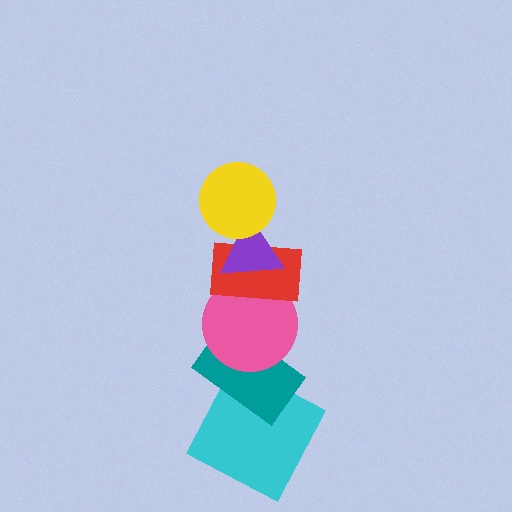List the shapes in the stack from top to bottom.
From top to bottom: the yellow circle, the purple triangle, the red rectangle, the pink circle, the teal rectangle, the cyan square.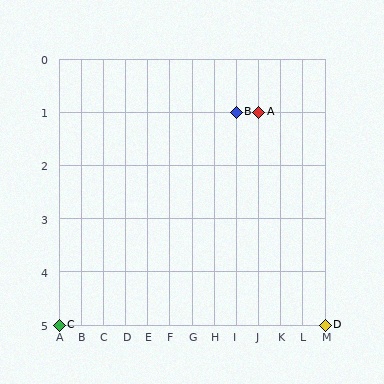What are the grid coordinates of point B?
Point B is at grid coordinates (I, 1).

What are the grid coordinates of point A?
Point A is at grid coordinates (J, 1).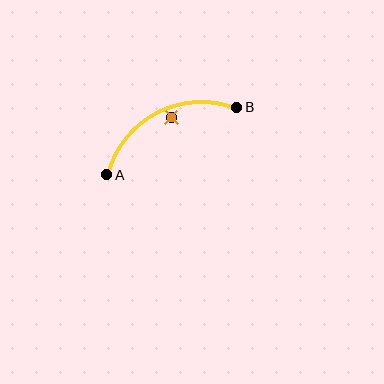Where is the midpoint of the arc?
The arc midpoint is the point on the curve farthest from the straight line joining A and B. It sits above that line.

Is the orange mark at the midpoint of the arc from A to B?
No — the orange mark does not lie on the arc at all. It sits slightly inside the curve.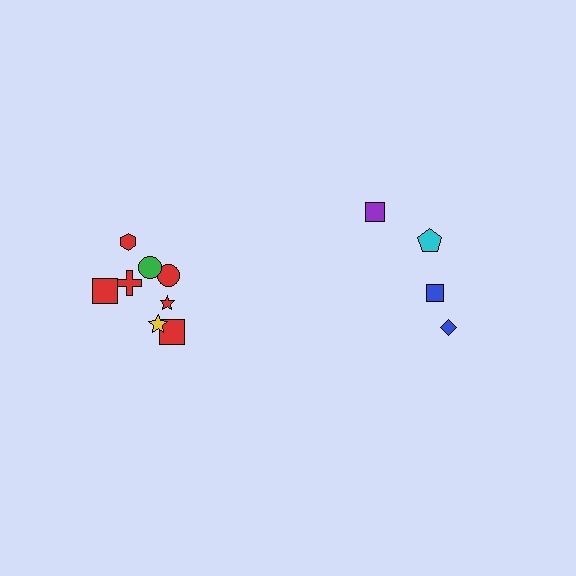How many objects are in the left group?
There are 8 objects.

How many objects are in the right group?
There are 4 objects.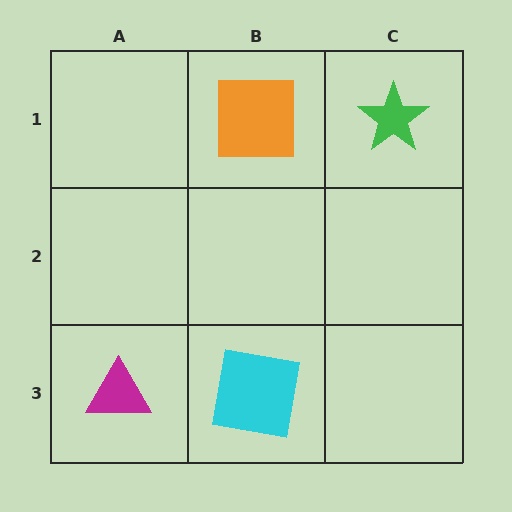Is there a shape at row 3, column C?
No, that cell is empty.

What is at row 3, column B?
A cyan square.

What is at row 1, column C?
A green star.